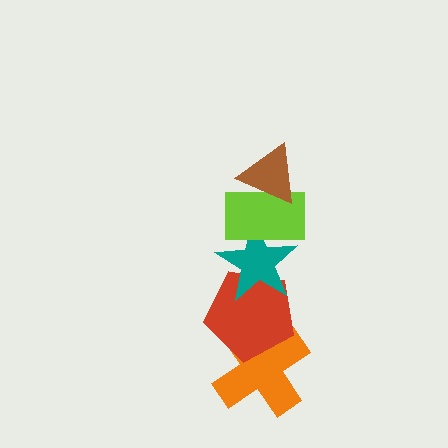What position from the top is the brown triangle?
The brown triangle is 1st from the top.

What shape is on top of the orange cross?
The red pentagon is on top of the orange cross.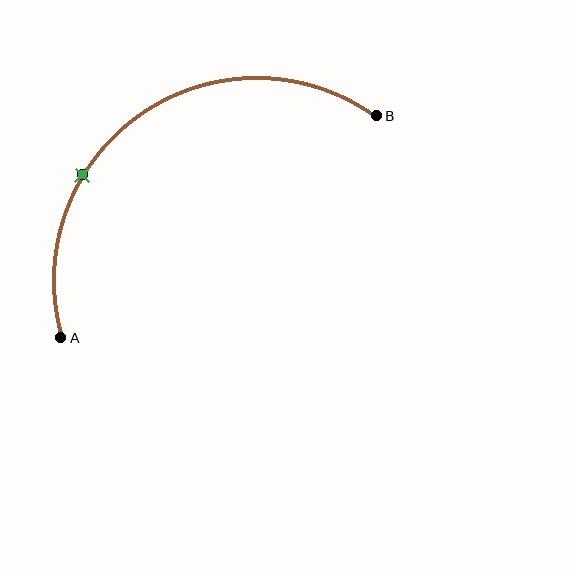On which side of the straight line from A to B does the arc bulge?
The arc bulges above and to the left of the straight line connecting A and B.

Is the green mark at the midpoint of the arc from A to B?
No. The green mark lies on the arc but is closer to endpoint A. The arc midpoint would be at the point on the curve equidistant along the arc from both A and B.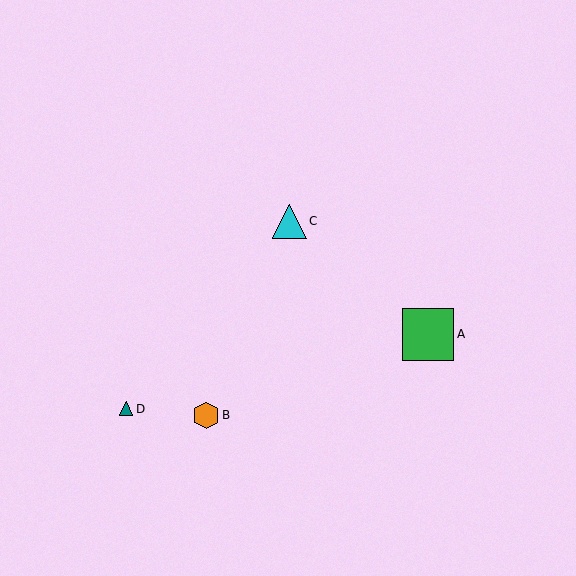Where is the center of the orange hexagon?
The center of the orange hexagon is at (206, 415).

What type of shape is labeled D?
Shape D is a teal triangle.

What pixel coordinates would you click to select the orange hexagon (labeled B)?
Click at (206, 415) to select the orange hexagon B.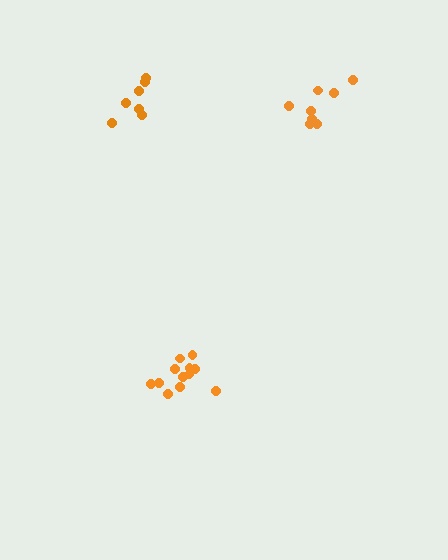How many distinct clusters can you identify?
There are 3 distinct clusters.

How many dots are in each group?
Group 1: 12 dots, Group 2: 8 dots, Group 3: 7 dots (27 total).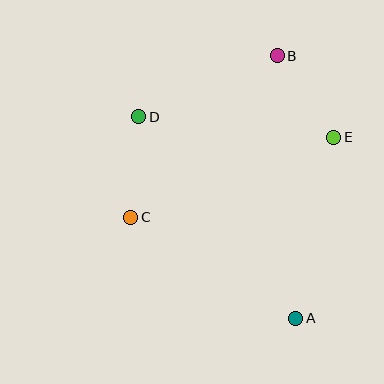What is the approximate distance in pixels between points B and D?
The distance between B and D is approximately 151 pixels.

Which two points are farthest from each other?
Points A and B are farthest from each other.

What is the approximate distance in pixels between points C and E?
The distance between C and E is approximately 218 pixels.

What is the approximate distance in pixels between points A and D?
The distance between A and D is approximately 255 pixels.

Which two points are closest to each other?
Points B and E are closest to each other.